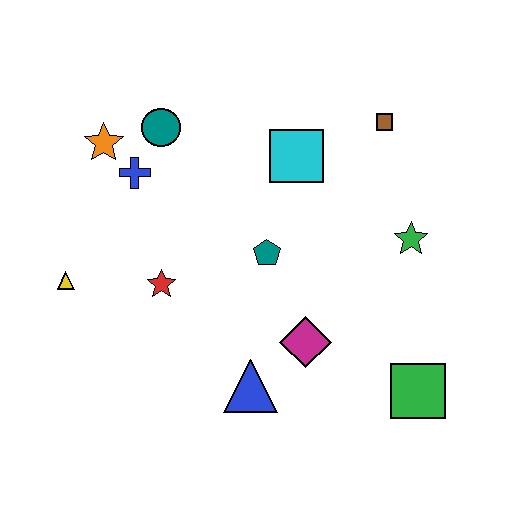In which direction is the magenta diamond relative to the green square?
The magenta diamond is to the left of the green square.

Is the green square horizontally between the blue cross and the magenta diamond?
No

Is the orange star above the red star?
Yes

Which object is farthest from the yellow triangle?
The green square is farthest from the yellow triangle.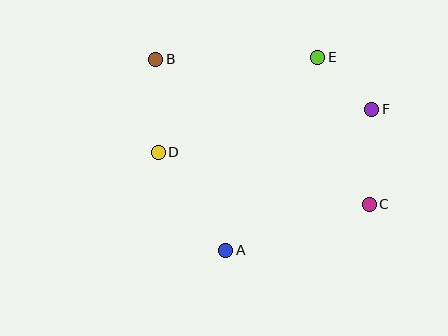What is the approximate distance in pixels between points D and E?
The distance between D and E is approximately 186 pixels.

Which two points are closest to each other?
Points E and F are closest to each other.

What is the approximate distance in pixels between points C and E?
The distance between C and E is approximately 156 pixels.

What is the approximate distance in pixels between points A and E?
The distance between A and E is approximately 214 pixels.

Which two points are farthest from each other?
Points B and C are farthest from each other.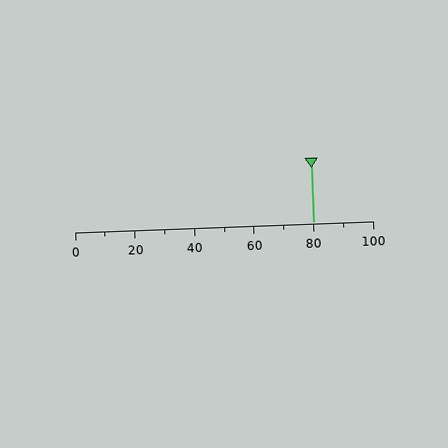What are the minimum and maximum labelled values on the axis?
The axis runs from 0 to 100.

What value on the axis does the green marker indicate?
The marker indicates approximately 80.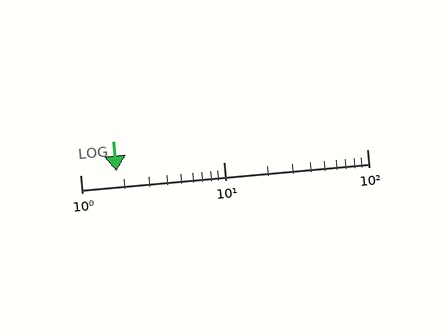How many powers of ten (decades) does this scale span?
The scale spans 2 decades, from 1 to 100.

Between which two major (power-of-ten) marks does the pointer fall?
The pointer is between 1 and 10.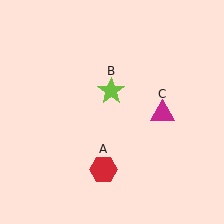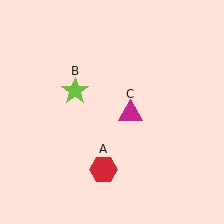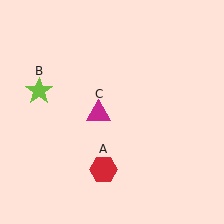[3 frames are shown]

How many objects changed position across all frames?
2 objects changed position: lime star (object B), magenta triangle (object C).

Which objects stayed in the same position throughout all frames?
Red hexagon (object A) remained stationary.